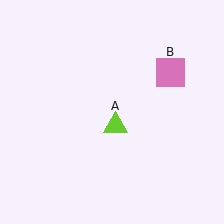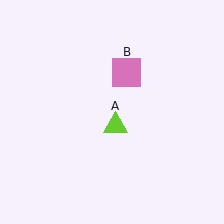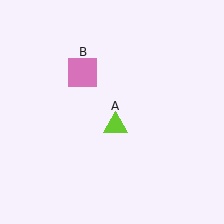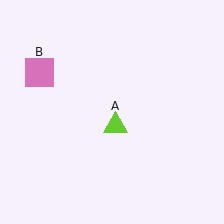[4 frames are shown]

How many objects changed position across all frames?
1 object changed position: pink square (object B).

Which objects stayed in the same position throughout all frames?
Lime triangle (object A) remained stationary.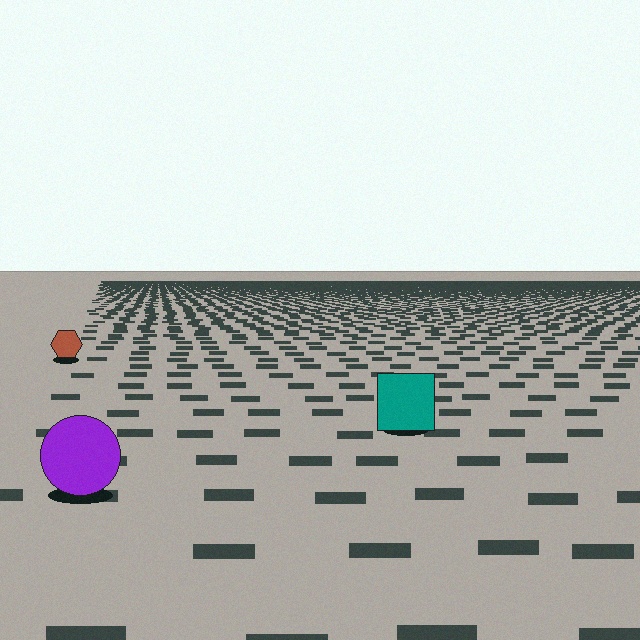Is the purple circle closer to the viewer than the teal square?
Yes. The purple circle is closer — you can tell from the texture gradient: the ground texture is coarser near it.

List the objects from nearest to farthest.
From nearest to farthest: the purple circle, the teal square, the brown hexagon.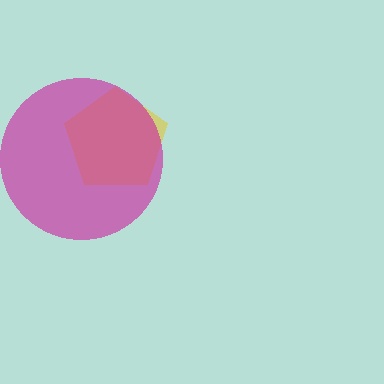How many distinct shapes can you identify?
There are 2 distinct shapes: a yellow pentagon, a magenta circle.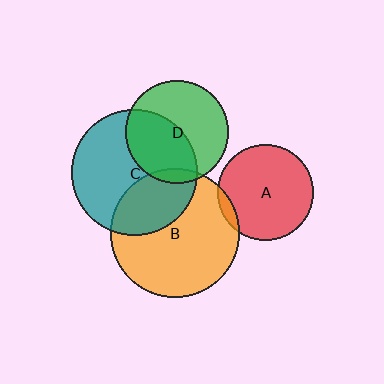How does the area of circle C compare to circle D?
Approximately 1.5 times.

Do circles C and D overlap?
Yes.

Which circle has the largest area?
Circle B (orange).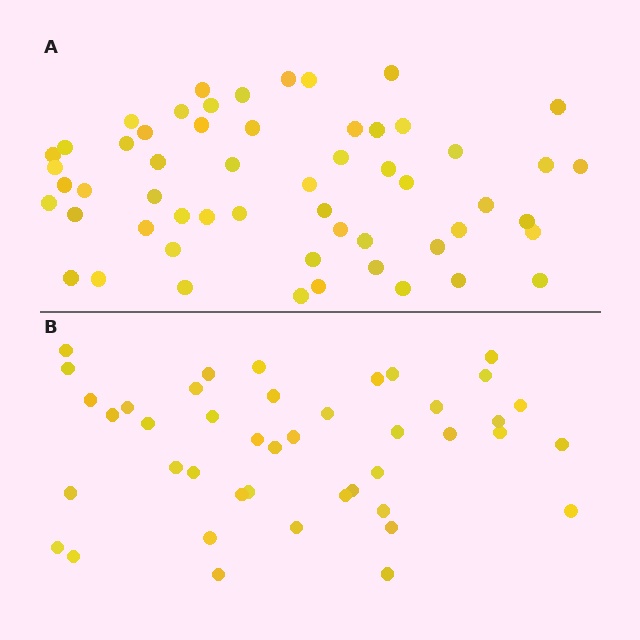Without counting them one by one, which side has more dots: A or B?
Region A (the top region) has more dots.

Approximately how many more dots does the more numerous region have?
Region A has approximately 15 more dots than region B.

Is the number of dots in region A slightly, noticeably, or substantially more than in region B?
Region A has noticeably more, but not dramatically so. The ratio is roughly 1.3 to 1.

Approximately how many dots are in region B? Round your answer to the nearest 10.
About 40 dots. (The exact count is 43, which rounds to 40.)